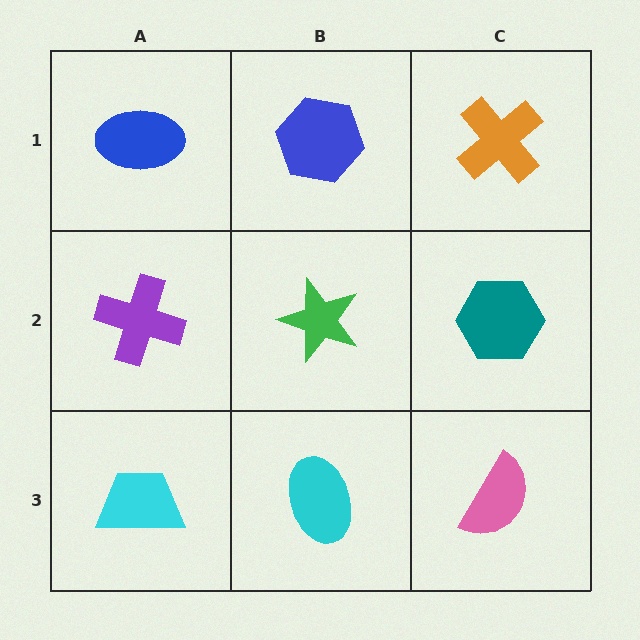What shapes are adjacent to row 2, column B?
A blue hexagon (row 1, column B), a cyan ellipse (row 3, column B), a purple cross (row 2, column A), a teal hexagon (row 2, column C).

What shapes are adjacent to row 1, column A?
A purple cross (row 2, column A), a blue hexagon (row 1, column B).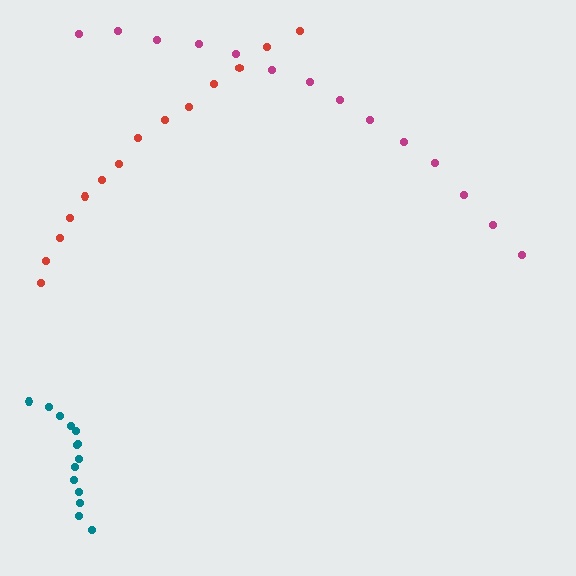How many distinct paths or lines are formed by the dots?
There are 3 distinct paths.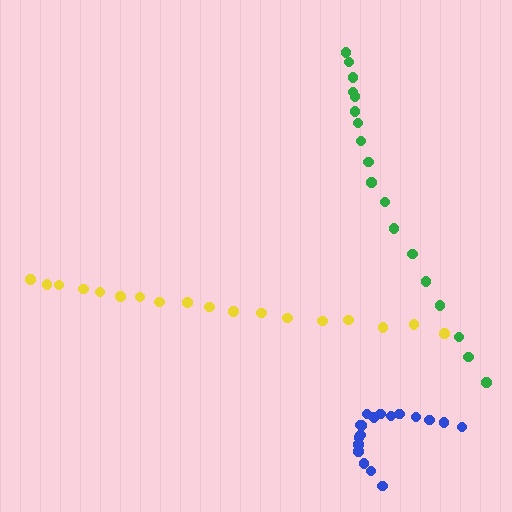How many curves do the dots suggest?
There are 3 distinct paths.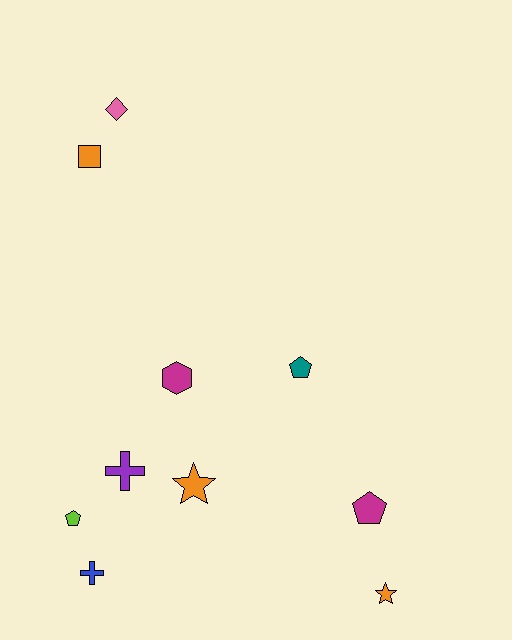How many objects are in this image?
There are 10 objects.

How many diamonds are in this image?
There is 1 diamond.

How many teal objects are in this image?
There is 1 teal object.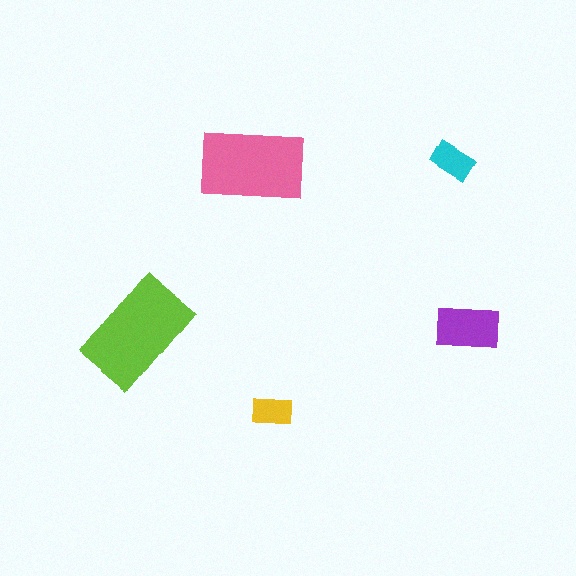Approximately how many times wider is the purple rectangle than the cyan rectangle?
About 1.5 times wider.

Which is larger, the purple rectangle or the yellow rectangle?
The purple one.